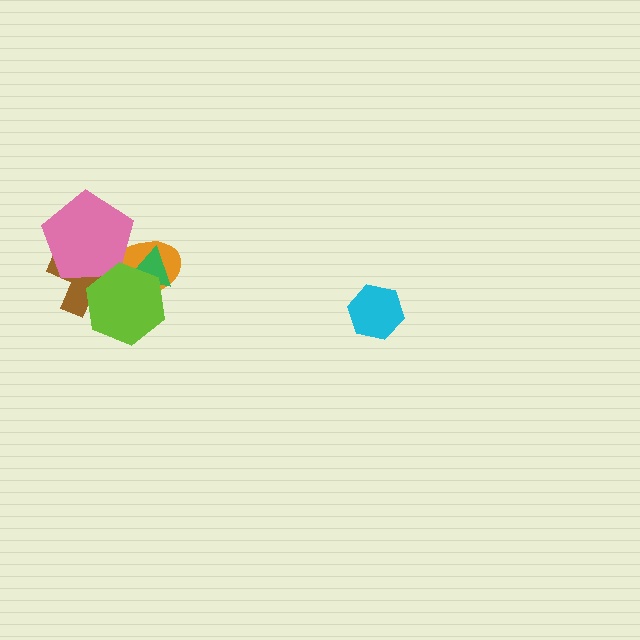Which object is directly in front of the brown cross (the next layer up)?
The orange ellipse is directly in front of the brown cross.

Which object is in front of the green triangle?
The lime hexagon is in front of the green triangle.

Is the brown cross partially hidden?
Yes, it is partially covered by another shape.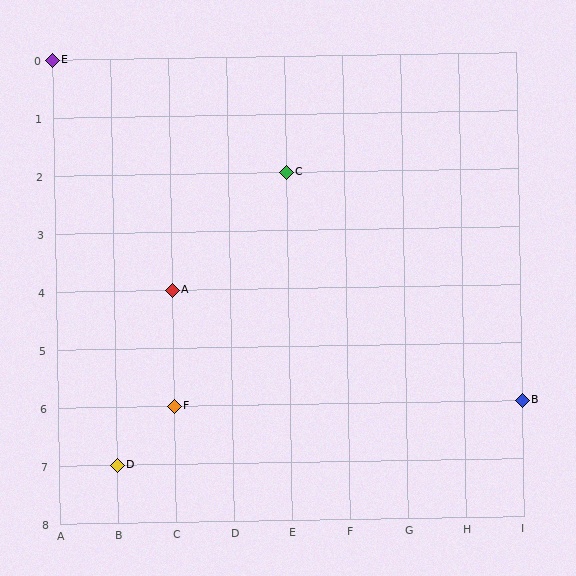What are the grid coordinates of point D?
Point D is at grid coordinates (B, 7).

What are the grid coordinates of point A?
Point A is at grid coordinates (C, 4).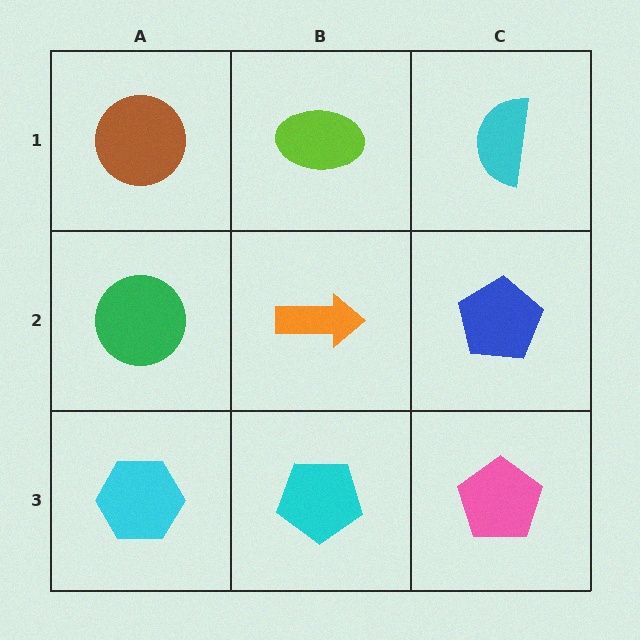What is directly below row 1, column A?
A green circle.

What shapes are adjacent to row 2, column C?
A cyan semicircle (row 1, column C), a pink pentagon (row 3, column C), an orange arrow (row 2, column B).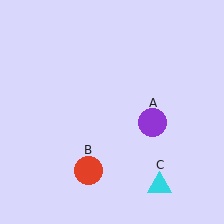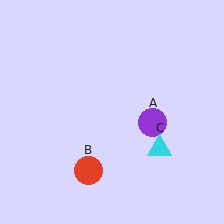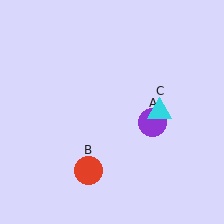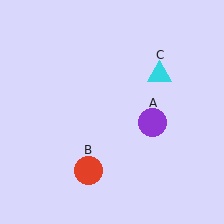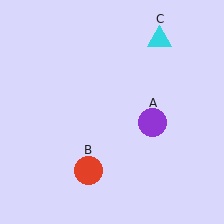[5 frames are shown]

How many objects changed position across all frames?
1 object changed position: cyan triangle (object C).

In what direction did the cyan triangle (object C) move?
The cyan triangle (object C) moved up.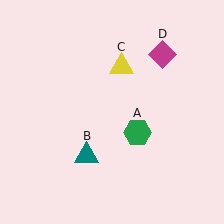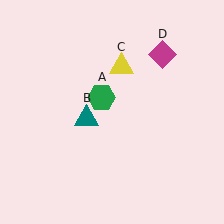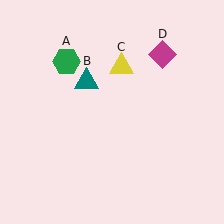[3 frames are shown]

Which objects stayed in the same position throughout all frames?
Yellow triangle (object C) and magenta diamond (object D) remained stationary.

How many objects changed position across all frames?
2 objects changed position: green hexagon (object A), teal triangle (object B).